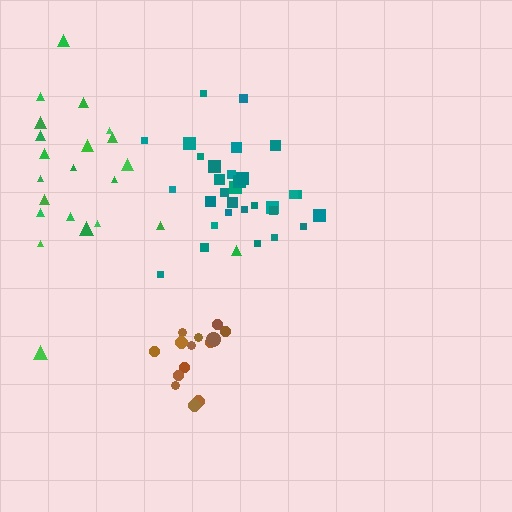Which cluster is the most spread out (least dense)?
Green.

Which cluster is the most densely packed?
Brown.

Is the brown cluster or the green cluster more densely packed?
Brown.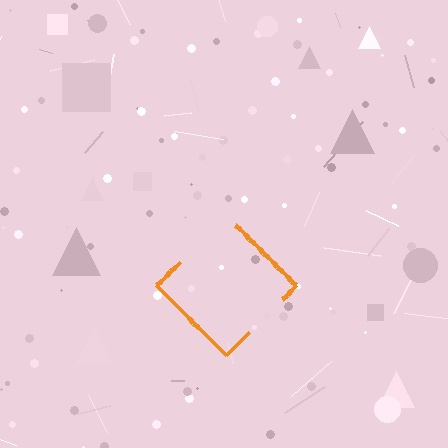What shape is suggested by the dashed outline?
The dashed outline suggests a diamond.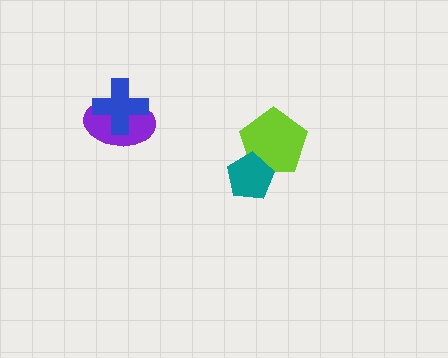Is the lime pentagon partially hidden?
Yes, it is partially covered by another shape.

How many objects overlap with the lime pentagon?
1 object overlaps with the lime pentagon.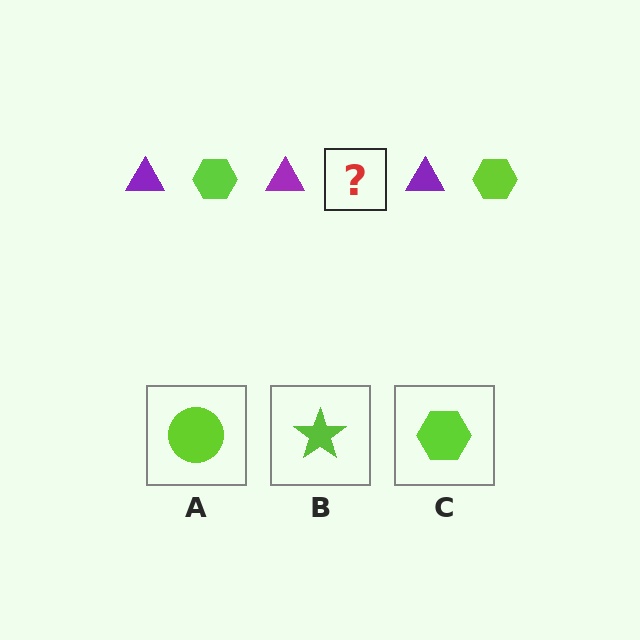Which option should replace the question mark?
Option C.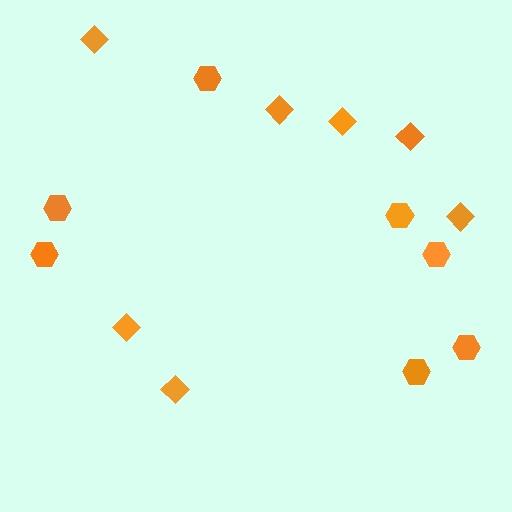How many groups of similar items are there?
There are 2 groups: one group of hexagons (7) and one group of diamonds (7).